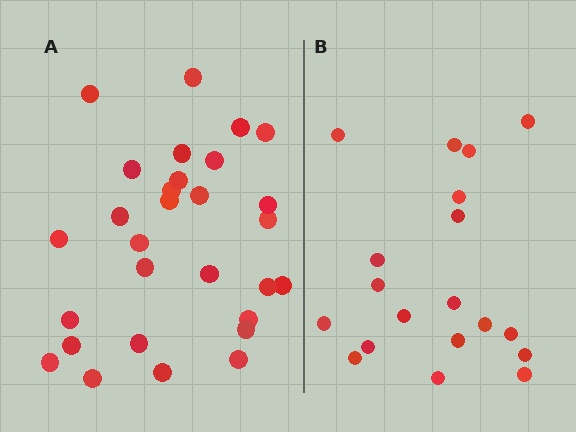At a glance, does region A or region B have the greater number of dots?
Region A (the left region) has more dots.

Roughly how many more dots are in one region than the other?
Region A has roughly 10 or so more dots than region B.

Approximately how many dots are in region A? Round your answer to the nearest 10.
About 30 dots. (The exact count is 29, which rounds to 30.)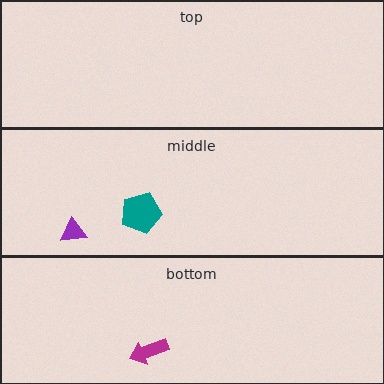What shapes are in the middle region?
The purple triangle, the teal pentagon.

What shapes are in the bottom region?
The magenta arrow.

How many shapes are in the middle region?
2.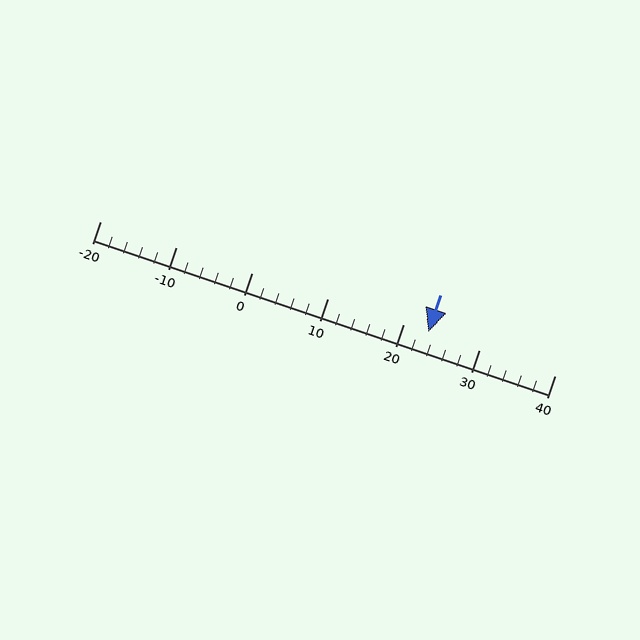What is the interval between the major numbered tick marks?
The major tick marks are spaced 10 units apart.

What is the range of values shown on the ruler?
The ruler shows values from -20 to 40.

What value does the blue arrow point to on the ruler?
The blue arrow points to approximately 23.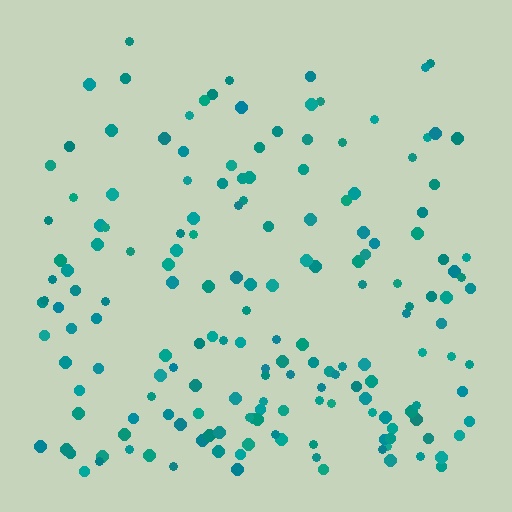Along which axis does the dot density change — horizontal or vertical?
Vertical.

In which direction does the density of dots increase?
From top to bottom, with the bottom side densest.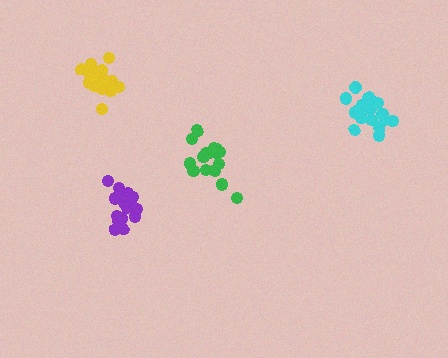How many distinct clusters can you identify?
There are 4 distinct clusters.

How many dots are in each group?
Group 1: 19 dots, Group 2: 17 dots, Group 3: 17 dots, Group 4: 18 dots (71 total).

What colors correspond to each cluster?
The clusters are colored: cyan, yellow, green, purple.